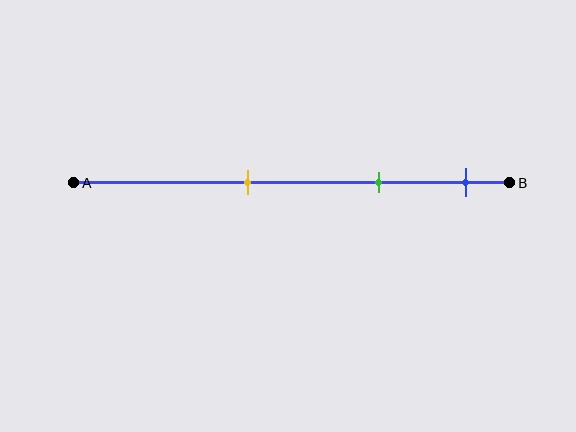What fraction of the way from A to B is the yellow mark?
The yellow mark is approximately 40% (0.4) of the way from A to B.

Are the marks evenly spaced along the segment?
Yes, the marks are approximately evenly spaced.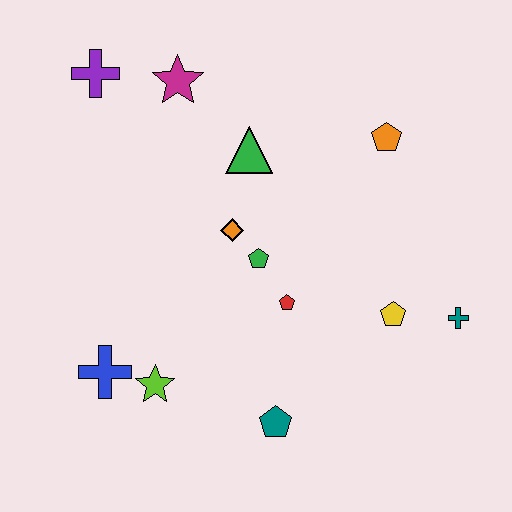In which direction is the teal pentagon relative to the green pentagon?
The teal pentagon is below the green pentagon.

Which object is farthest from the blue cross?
The orange pentagon is farthest from the blue cross.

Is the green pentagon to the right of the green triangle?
Yes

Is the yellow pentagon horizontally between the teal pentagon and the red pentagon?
No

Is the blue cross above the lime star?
Yes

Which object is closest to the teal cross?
The yellow pentagon is closest to the teal cross.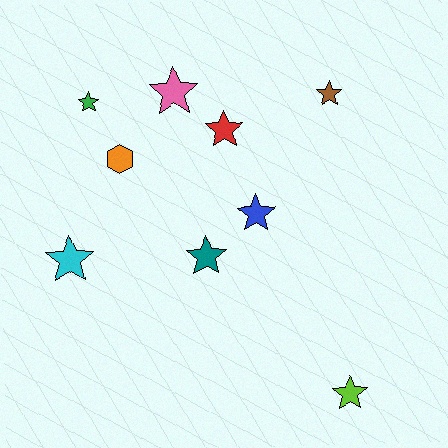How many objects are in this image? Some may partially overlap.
There are 9 objects.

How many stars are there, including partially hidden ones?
There are 8 stars.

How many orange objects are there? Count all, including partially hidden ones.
There is 1 orange object.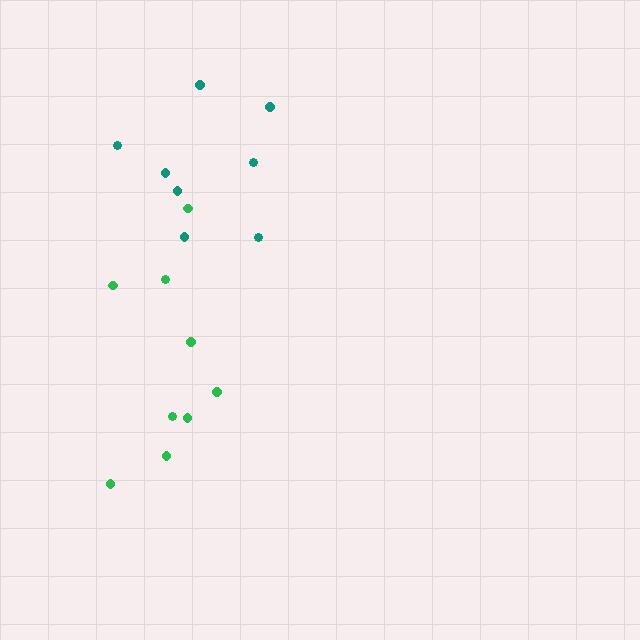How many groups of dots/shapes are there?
There are 2 groups.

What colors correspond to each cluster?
The clusters are colored: teal, green.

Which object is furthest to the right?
The teal cluster is rightmost.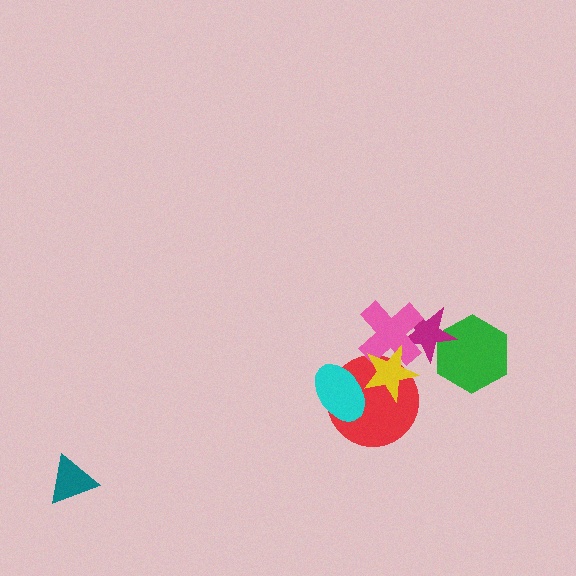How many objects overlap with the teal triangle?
0 objects overlap with the teal triangle.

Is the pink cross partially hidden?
Yes, it is partially covered by another shape.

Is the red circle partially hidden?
Yes, it is partially covered by another shape.